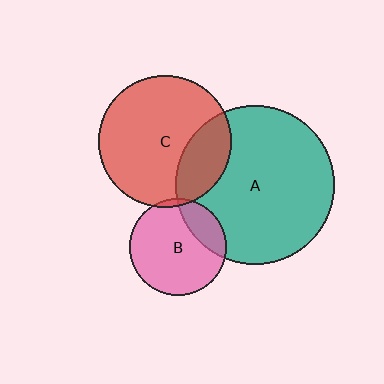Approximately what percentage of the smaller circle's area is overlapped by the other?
Approximately 20%.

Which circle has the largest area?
Circle A (teal).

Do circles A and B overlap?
Yes.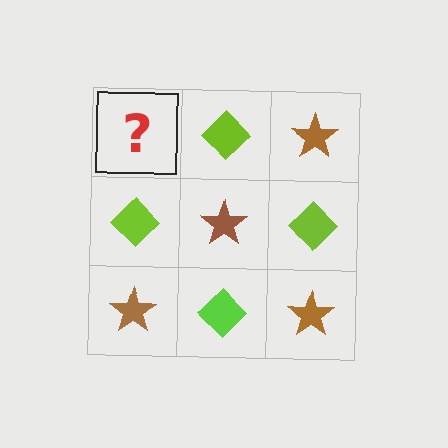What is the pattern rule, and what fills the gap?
The rule is that it alternates brown star and lime diamond in a checkerboard pattern. The gap should be filled with a brown star.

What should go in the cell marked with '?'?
The missing cell should contain a brown star.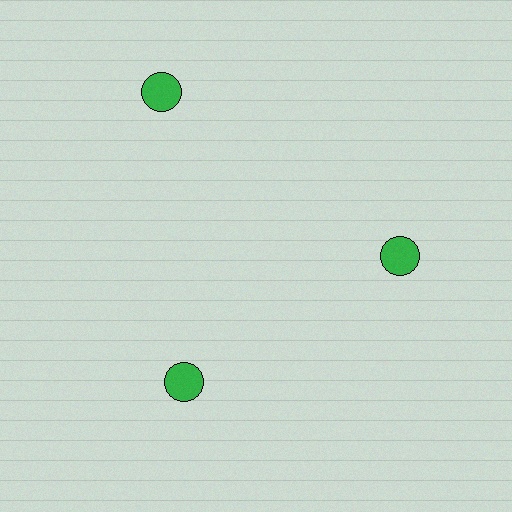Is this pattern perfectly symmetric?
No. The 3 green circles are arranged in a ring, but one element near the 11 o'clock position is pushed outward from the center, breaking the 3-fold rotational symmetry.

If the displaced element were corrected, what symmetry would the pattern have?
It would have 3-fold rotational symmetry — the pattern would map onto itself every 120 degrees.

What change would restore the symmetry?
The symmetry would be restored by moving it inward, back onto the ring so that all 3 circles sit at equal angles and equal distance from the center.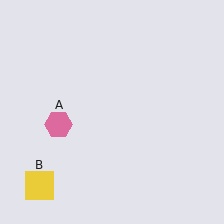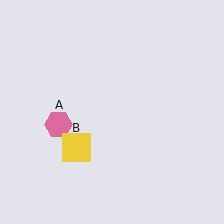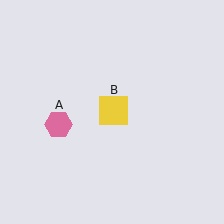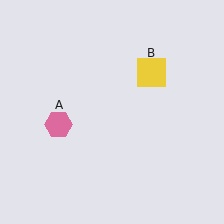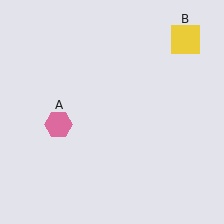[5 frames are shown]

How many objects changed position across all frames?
1 object changed position: yellow square (object B).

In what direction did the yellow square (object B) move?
The yellow square (object B) moved up and to the right.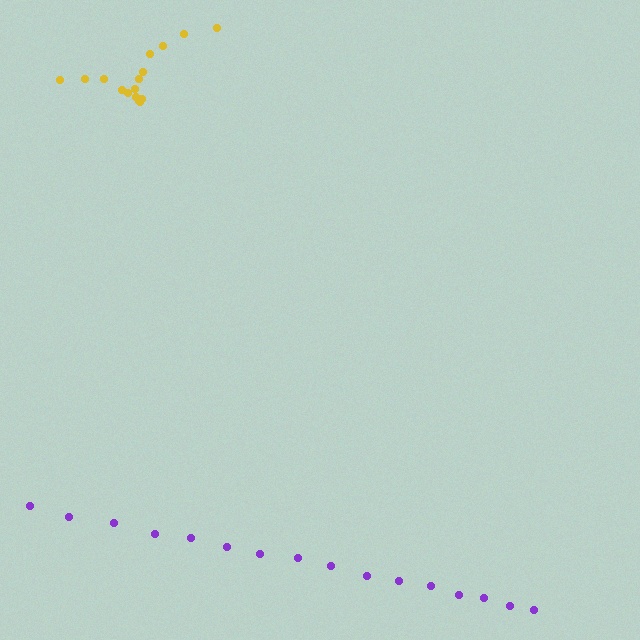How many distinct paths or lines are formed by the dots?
There are 2 distinct paths.